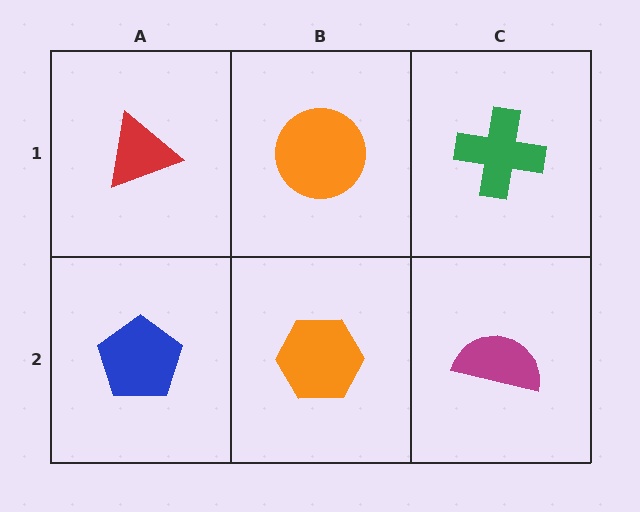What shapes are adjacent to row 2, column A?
A red triangle (row 1, column A), an orange hexagon (row 2, column B).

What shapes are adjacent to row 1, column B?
An orange hexagon (row 2, column B), a red triangle (row 1, column A), a green cross (row 1, column C).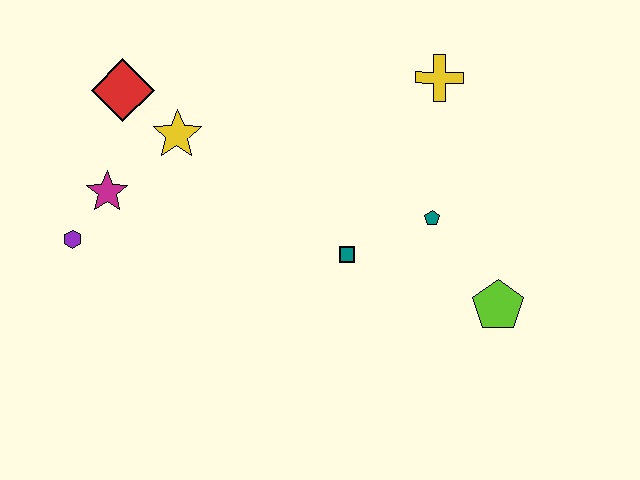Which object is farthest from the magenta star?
The lime pentagon is farthest from the magenta star.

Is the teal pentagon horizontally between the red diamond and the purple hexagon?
No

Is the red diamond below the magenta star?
No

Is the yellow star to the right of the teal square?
No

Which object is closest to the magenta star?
The purple hexagon is closest to the magenta star.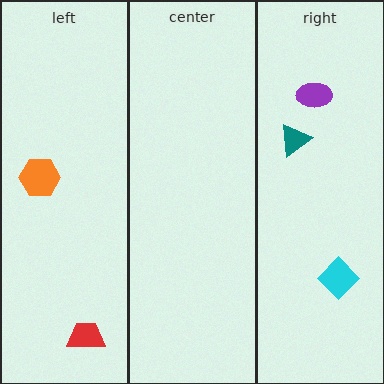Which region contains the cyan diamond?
The right region.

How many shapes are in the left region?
2.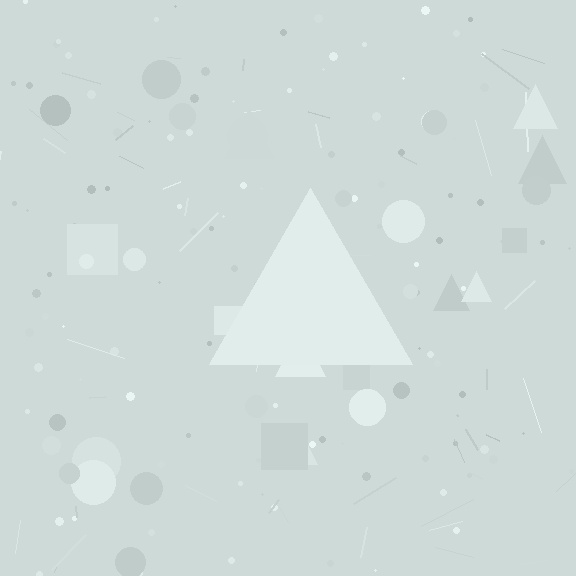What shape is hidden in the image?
A triangle is hidden in the image.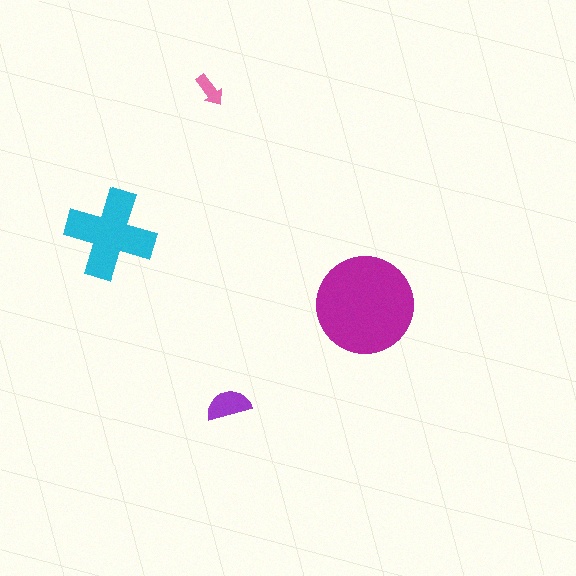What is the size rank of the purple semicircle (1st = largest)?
3rd.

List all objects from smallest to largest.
The pink arrow, the purple semicircle, the cyan cross, the magenta circle.